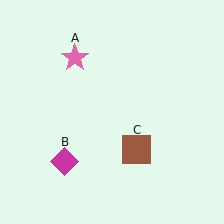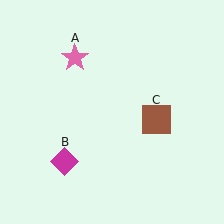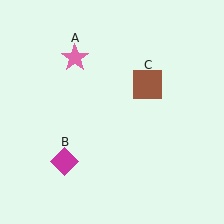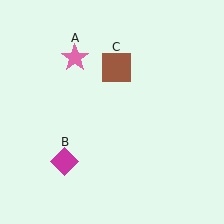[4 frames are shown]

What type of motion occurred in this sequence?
The brown square (object C) rotated counterclockwise around the center of the scene.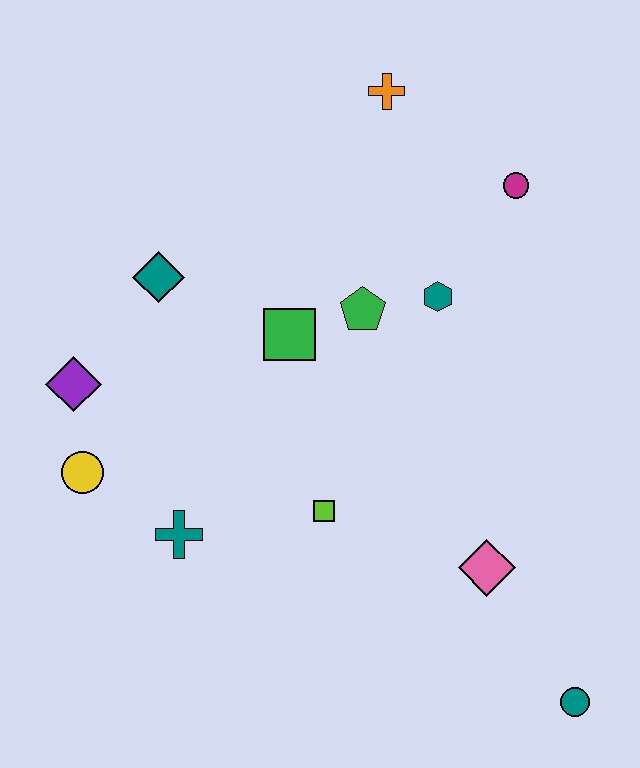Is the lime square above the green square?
No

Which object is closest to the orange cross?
The magenta circle is closest to the orange cross.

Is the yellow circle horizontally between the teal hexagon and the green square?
No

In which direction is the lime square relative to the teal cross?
The lime square is to the right of the teal cross.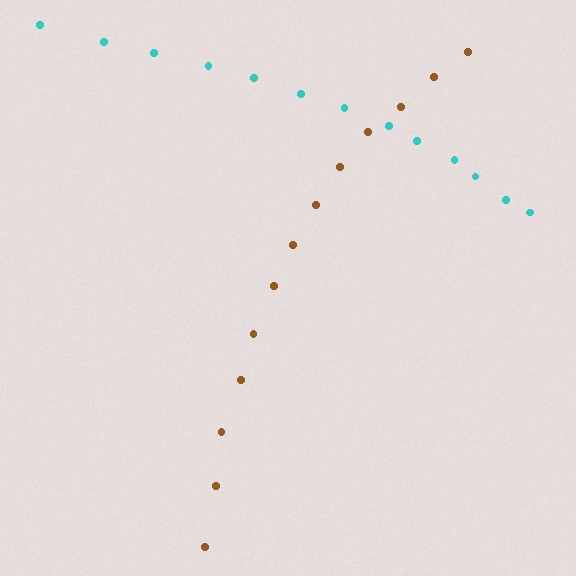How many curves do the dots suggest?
There are 2 distinct paths.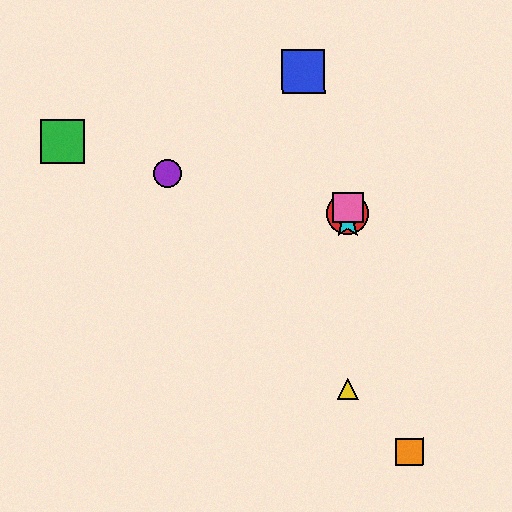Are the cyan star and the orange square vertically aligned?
No, the cyan star is at x≈348 and the orange square is at x≈409.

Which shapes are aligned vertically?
The red circle, the yellow triangle, the cyan star, the pink square are aligned vertically.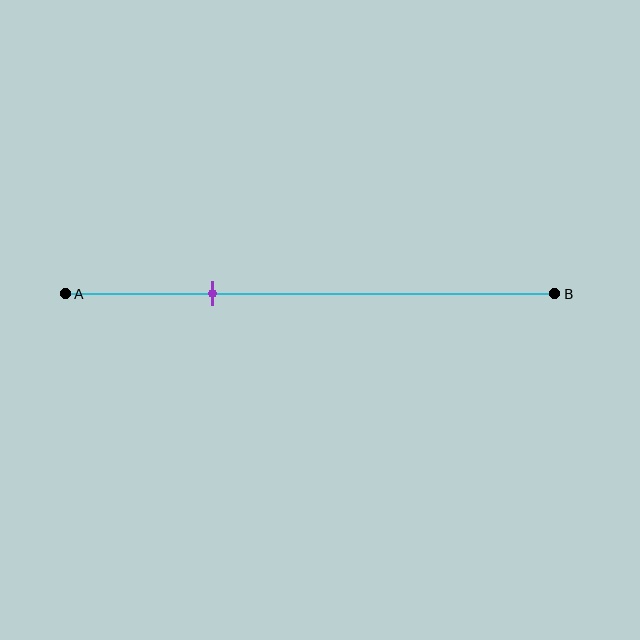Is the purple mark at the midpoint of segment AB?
No, the mark is at about 30% from A, not at the 50% midpoint.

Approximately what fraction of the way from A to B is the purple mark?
The purple mark is approximately 30% of the way from A to B.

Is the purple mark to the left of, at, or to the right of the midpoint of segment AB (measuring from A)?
The purple mark is to the left of the midpoint of segment AB.